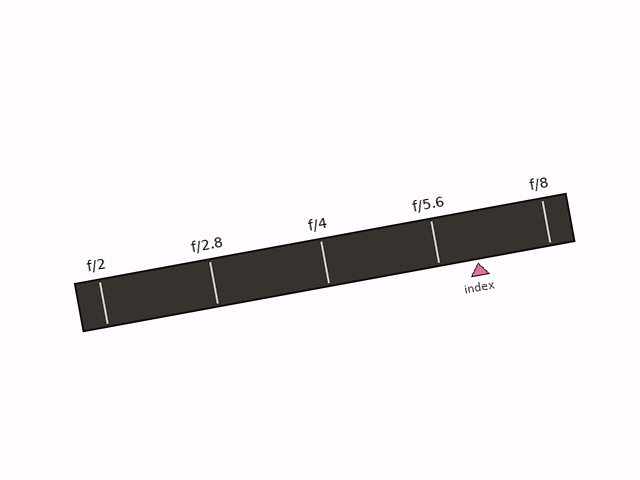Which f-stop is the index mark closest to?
The index mark is closest to f/5.6.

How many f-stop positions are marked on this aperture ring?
There are 5 f-stop positions marked.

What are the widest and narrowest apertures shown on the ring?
The widest aperture shown is f/2 and the narrowest is f/8.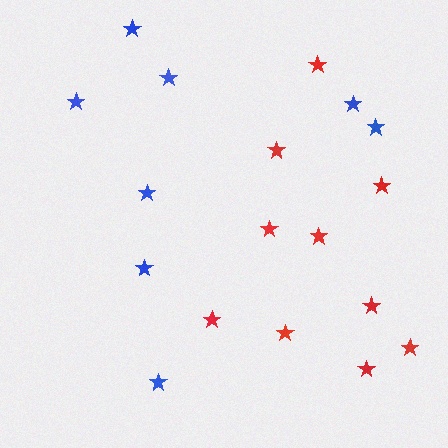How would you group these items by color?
There are 2 groups: one group of red stars (10) and one group of blue stars (8).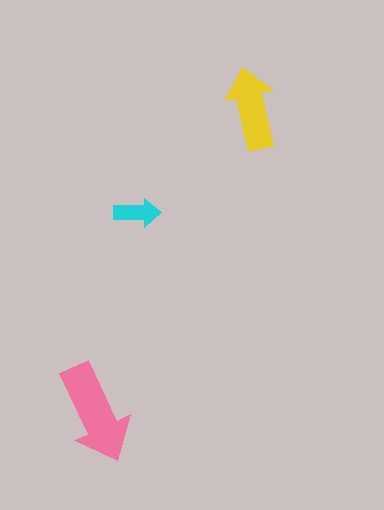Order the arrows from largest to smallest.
the pink one, the yellow one, the cyan one.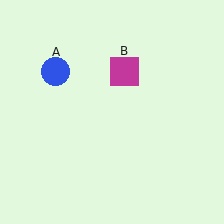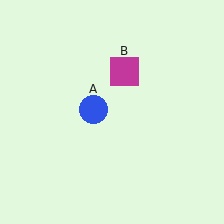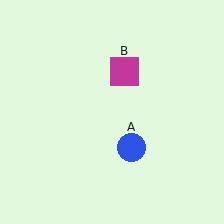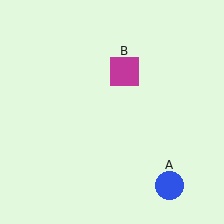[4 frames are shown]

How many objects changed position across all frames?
1 object changed position: blue circle (object A).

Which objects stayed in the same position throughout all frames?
Magenta square (object B) remained stationary.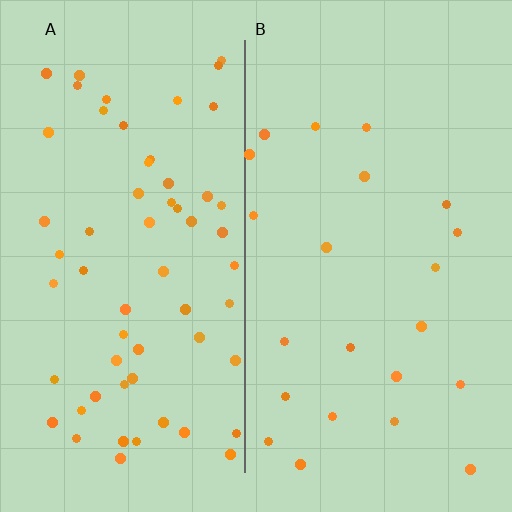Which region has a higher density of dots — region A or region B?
A (the left).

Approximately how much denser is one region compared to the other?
Approximately 2.7× — region A over region B.